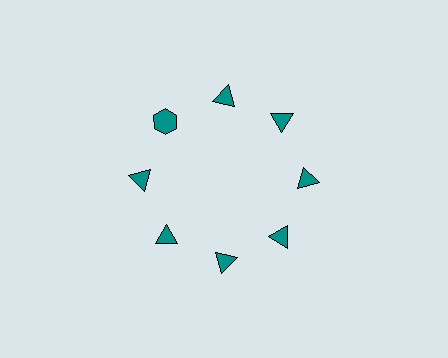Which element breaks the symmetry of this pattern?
The teal hexagon at roughly the 10 o'clock position breaks the symmetry. All other shapes are teal triangles.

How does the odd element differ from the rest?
It has a different shape: hexagon instead of triangle.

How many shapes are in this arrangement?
There are 8 shapes arranged in a ring pattern.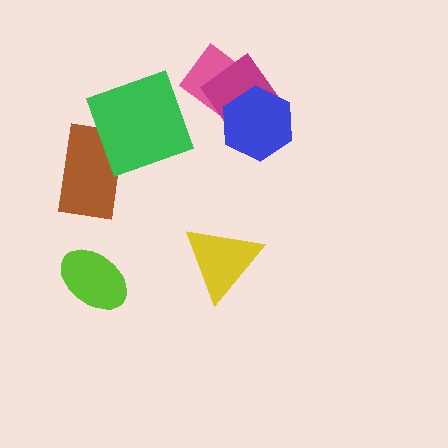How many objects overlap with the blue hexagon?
2 objects overlap with the blue hexagon.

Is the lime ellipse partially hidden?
No, no other shape covers it.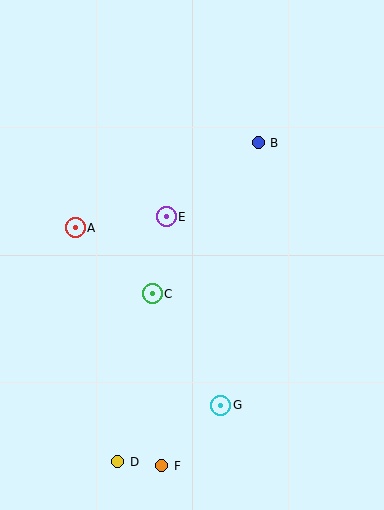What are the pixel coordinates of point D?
Point D is at (118, 462).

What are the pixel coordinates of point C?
Point C is at (152, 294).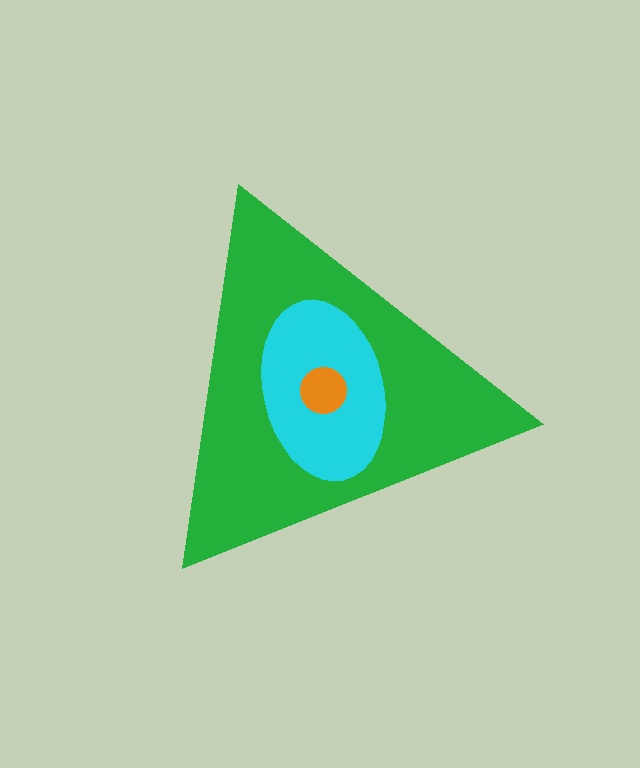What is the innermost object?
The orange circle.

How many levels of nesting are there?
3.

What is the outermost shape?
The green triangle.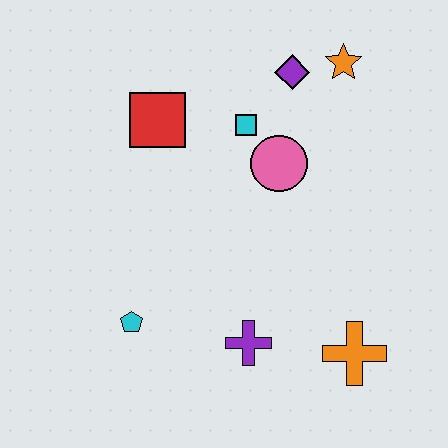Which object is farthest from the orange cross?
The red square is farthest from the orange cross.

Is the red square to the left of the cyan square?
Yes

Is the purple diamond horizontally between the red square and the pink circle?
No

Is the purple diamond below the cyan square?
No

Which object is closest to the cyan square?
The pink circle is closest to the cyan square.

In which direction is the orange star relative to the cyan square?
The orange star is to the right of the cyan square.